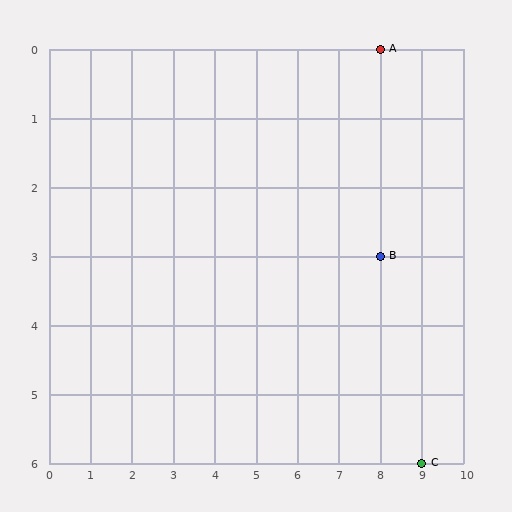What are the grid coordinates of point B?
Point B is at grid coordinates (8, 3).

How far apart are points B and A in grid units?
Points B and A are 3 rows apart.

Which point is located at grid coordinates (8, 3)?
Point B is at (8, 3).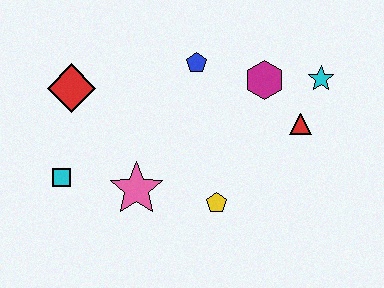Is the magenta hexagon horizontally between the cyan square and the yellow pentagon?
No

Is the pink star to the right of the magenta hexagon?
No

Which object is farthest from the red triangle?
The cyan square is farthest from the red triangle.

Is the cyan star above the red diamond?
Yes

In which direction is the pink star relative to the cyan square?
The pink star is to the right of the cyan square.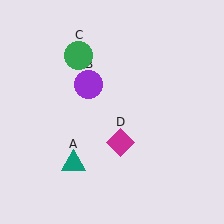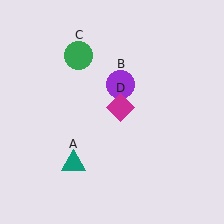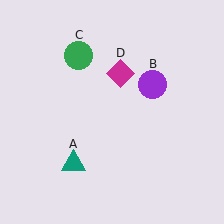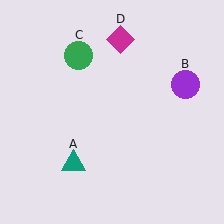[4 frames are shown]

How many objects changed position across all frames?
2 objects changed position: purple circle (object B), magenta diamond (object D).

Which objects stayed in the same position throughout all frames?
Teal triangle (object A) and green circle (object C) remained stationary.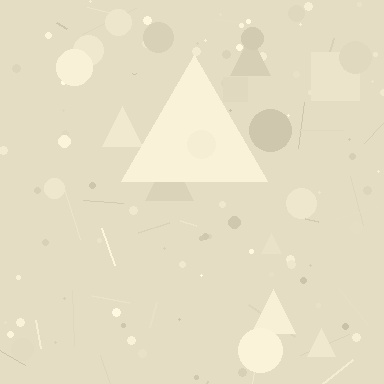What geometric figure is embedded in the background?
A triangle is embedded in the background.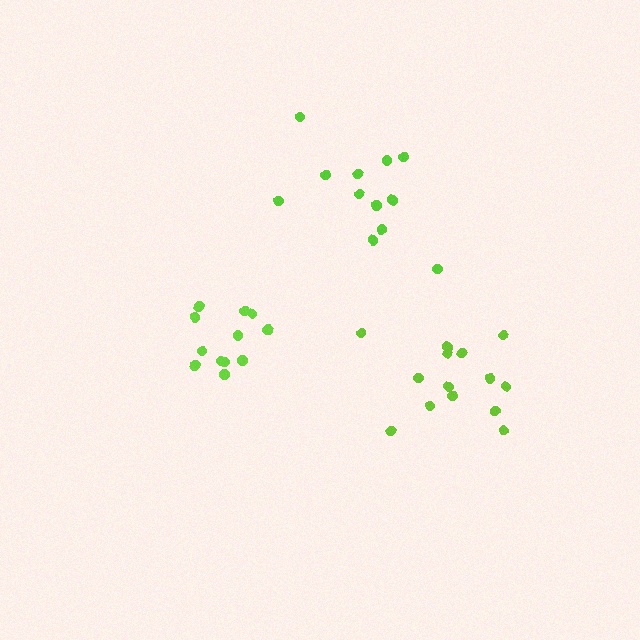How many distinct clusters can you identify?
There are 3 distinct clusters.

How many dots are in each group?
Group 1: 12 dots, Group 2: 14 dots, Group 3: 12 dots (38 total).